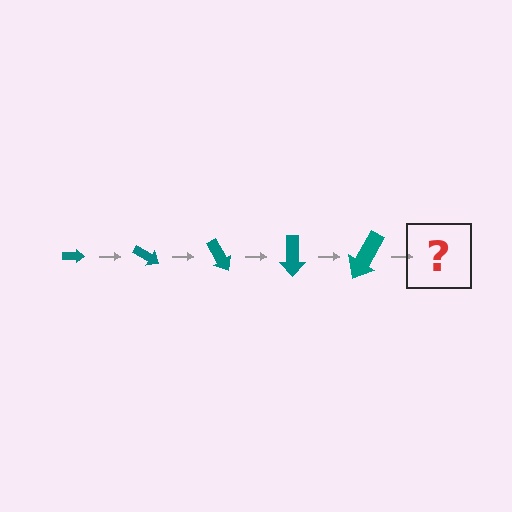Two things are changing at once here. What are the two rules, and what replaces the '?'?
The two rules are that the arrow grows larger each step and it rotates 30 degrees each step. The '?' should be an arrow, larger than the previous one and rotated 150 degrees from the start.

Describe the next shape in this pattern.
It should be an arrow, larger than the previous one and rotated 150 degrees from the start.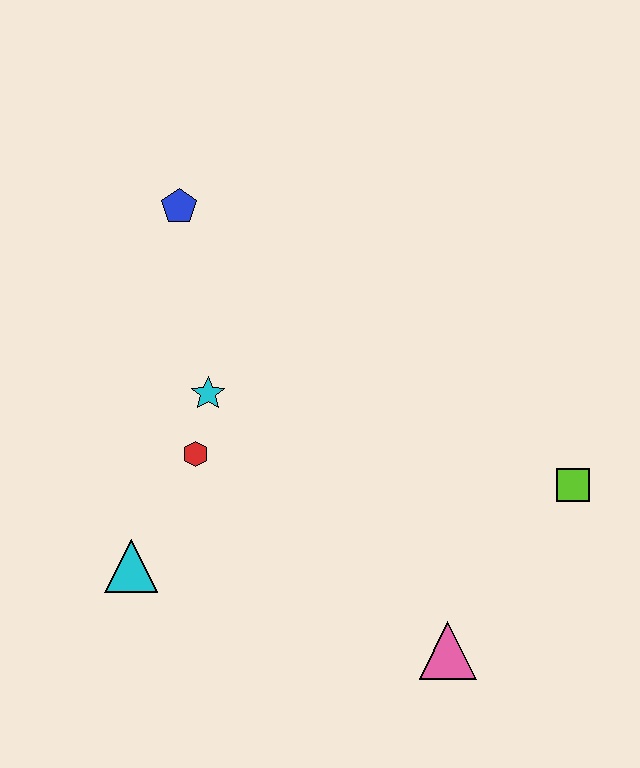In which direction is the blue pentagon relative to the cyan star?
The blue pentagon is above the cyan star.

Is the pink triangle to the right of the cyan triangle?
Yes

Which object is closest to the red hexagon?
The cyan star is closest to the red hexagon.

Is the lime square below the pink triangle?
No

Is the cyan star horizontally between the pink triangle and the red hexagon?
Yes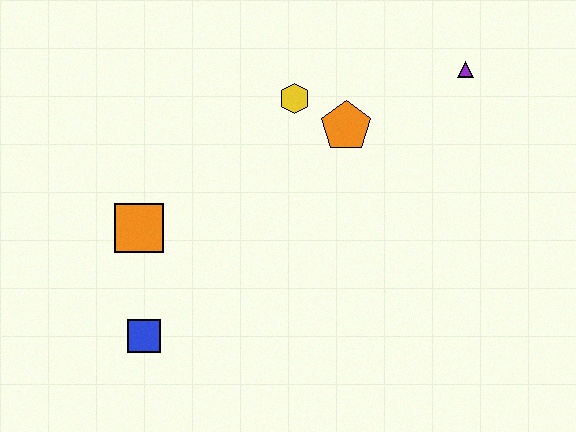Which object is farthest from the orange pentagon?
The blue square is farthest from the orange pentagon.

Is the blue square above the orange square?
No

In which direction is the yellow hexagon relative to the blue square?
The yellow hexagon is above the blue square.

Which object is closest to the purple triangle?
The orange pentagon is closest to the purple triangle.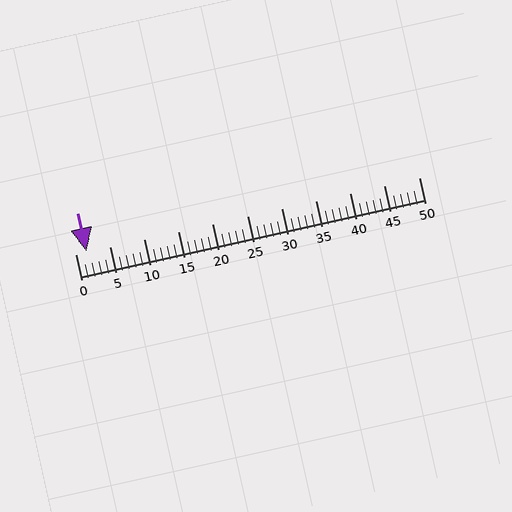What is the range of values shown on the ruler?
The ruler shows values from 0 to 50.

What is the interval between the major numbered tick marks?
The major tick marks are spaced 5 units apart.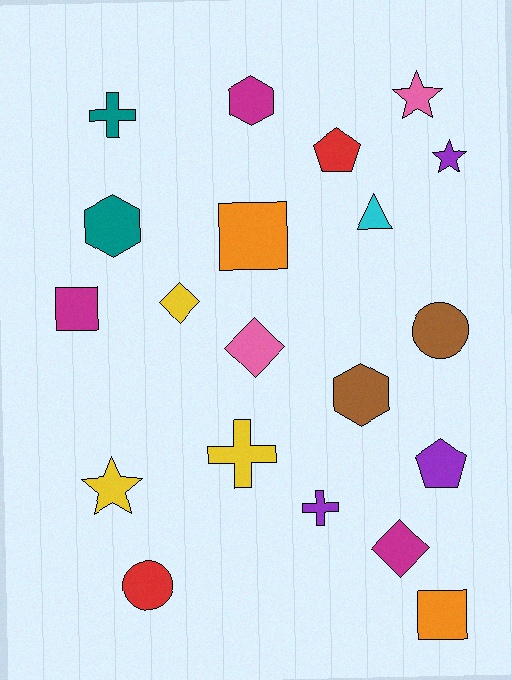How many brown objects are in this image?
There are 2 brown objects.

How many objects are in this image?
There are 20 objects.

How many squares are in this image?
There are 3 squares.